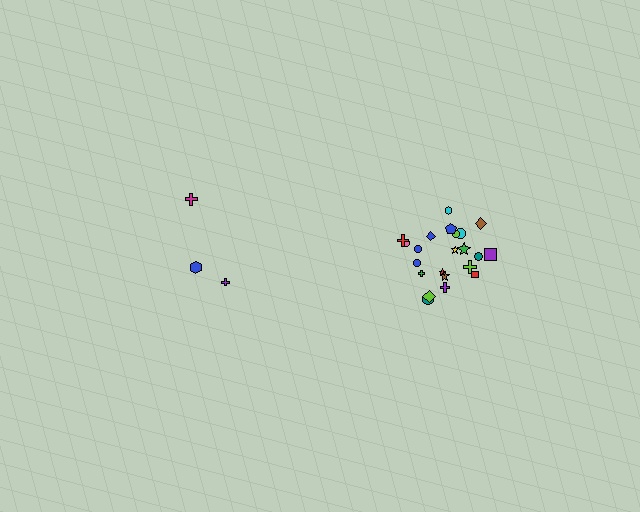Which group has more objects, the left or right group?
The right group.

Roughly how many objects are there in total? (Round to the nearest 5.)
Roughly 25 objects in total.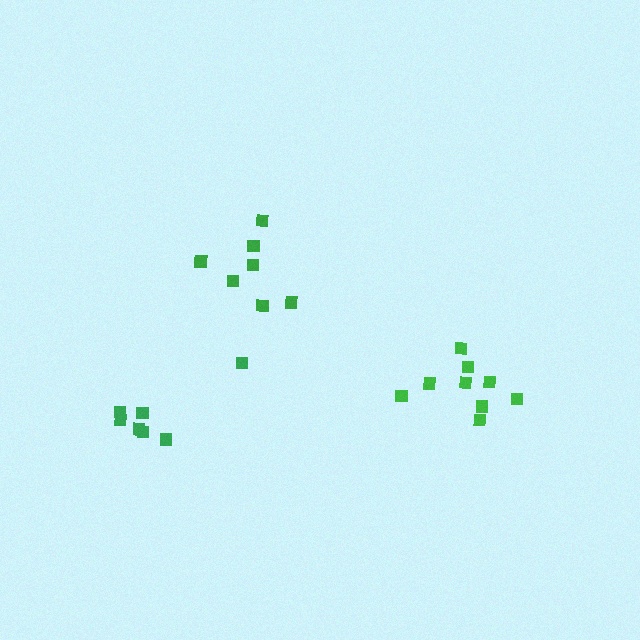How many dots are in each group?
Group 1: 7 dots, Group 2: 9 dots, Group 3: 7 dots (23 total).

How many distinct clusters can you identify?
There are 3 distinct clusters.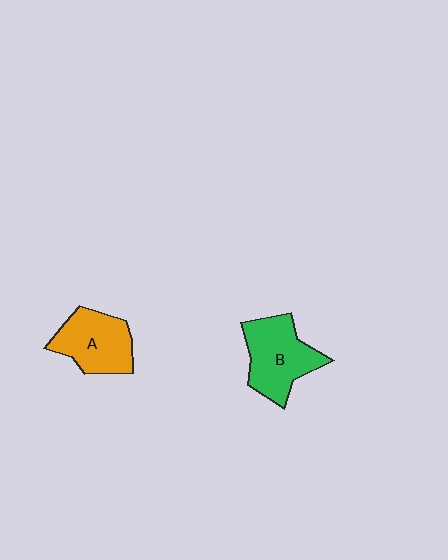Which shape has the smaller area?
Shape A (orange).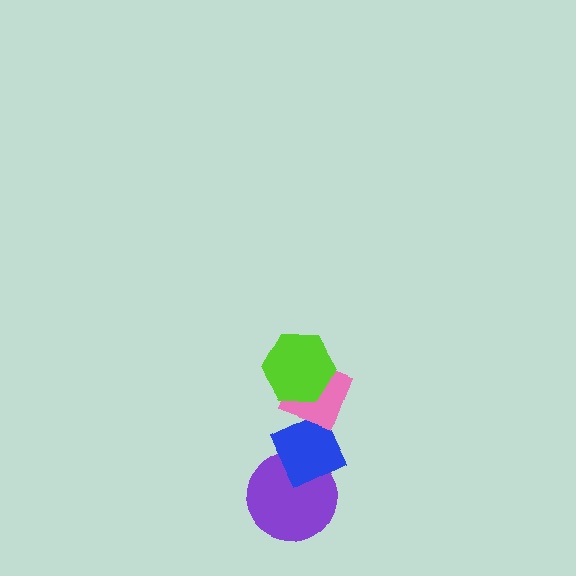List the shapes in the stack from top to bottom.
From top to bottom: the lime hexagon, the pink diamond, the blue diamond, the purple circle.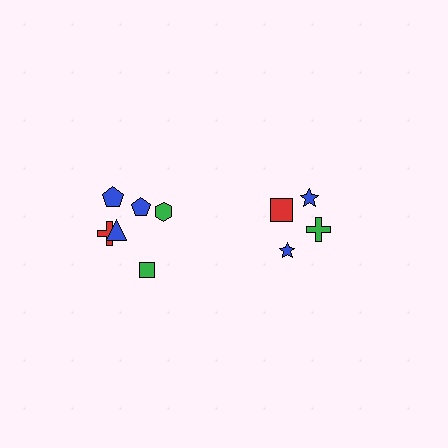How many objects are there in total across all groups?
There are 10 objects.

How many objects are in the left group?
There are 6 objects.